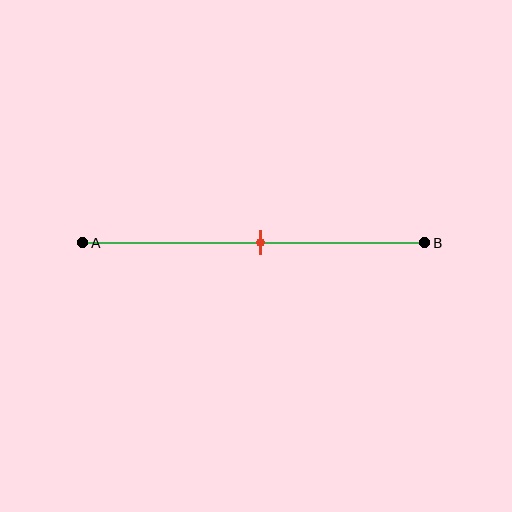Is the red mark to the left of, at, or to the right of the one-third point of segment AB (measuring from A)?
The red mark is to the right of the one-third point of segment AB.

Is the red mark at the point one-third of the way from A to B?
No, the mark is at about 50% from A, not at the 33% one-third point.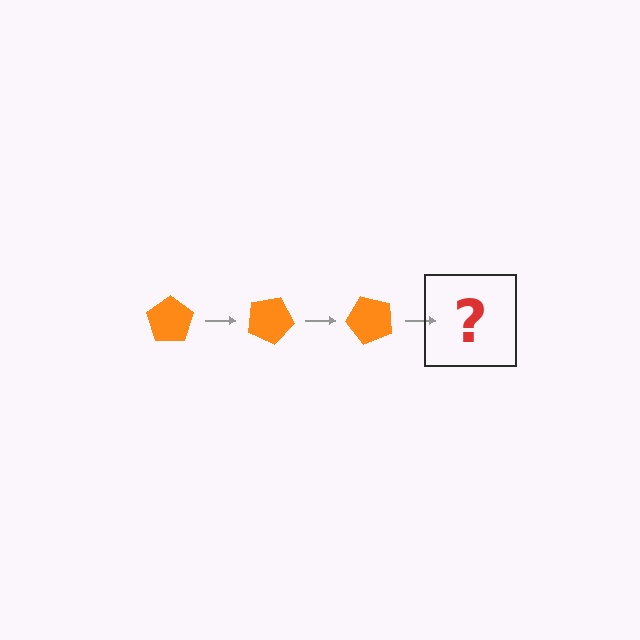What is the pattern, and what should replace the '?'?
The pattern is that the pentagon rotates 25 degrees each step. The '?' should be an orange pentagon rotated 75 degrees.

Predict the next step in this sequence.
The next step is an orange pentagon rotated 75 degrees.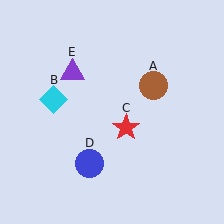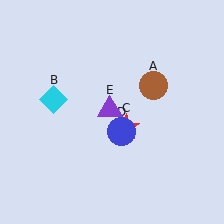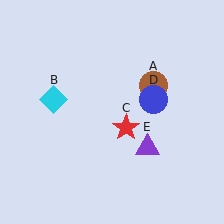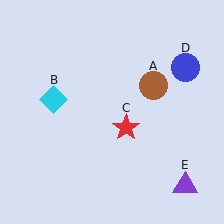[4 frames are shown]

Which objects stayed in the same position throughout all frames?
Brown circle (object A) and cyan diamond (object B) and red star (object C) remained stationary.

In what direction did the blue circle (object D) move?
The blue circle (object D) moved up and to the right.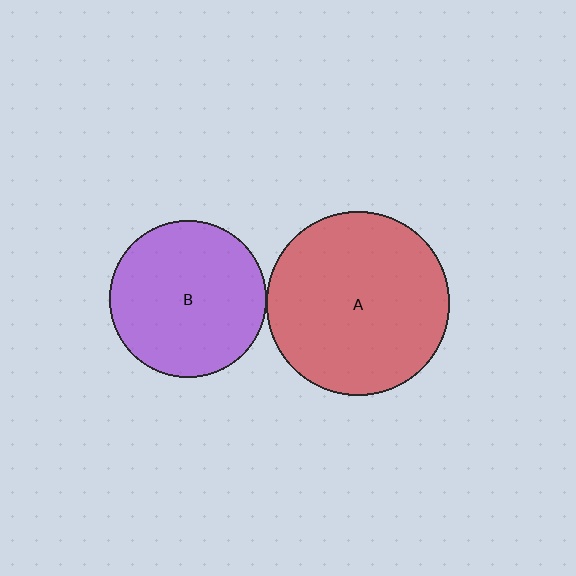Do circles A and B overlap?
Yes.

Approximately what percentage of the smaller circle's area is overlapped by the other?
Approximately 5%.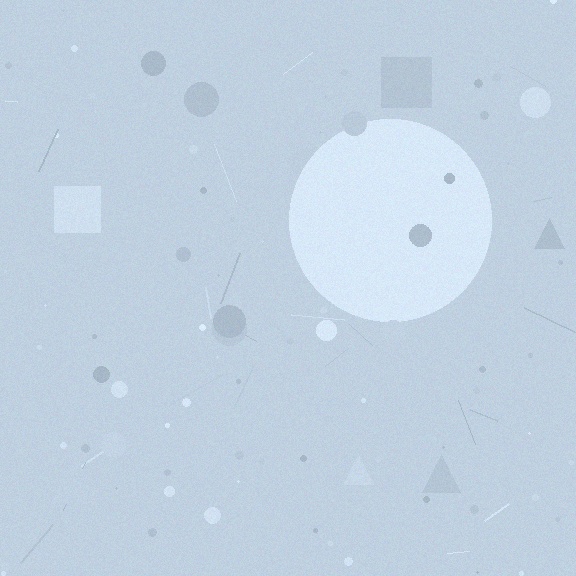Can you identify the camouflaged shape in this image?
The camouflaged shape is a circle.